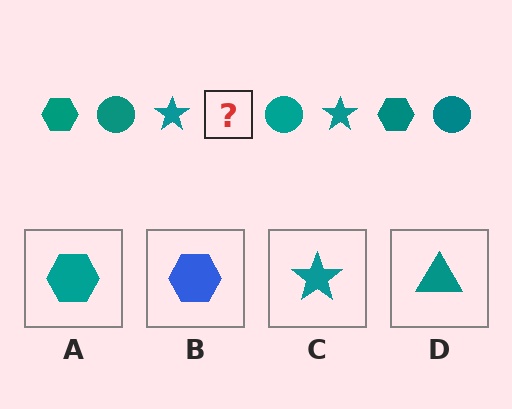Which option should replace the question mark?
Option A.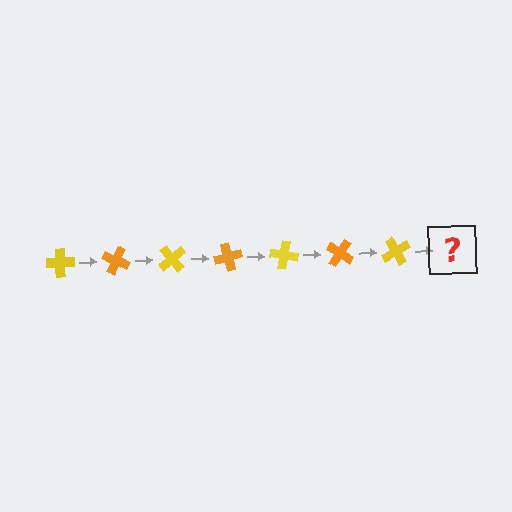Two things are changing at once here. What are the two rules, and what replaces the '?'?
The two rules are that it rotates 25 degrees each step and the color cycles through yellow and orange. The '?' should be an orange cross, rotated 175 degrees from the start.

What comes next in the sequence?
The next element should be an orange cross, rotated 175 degrees from the start.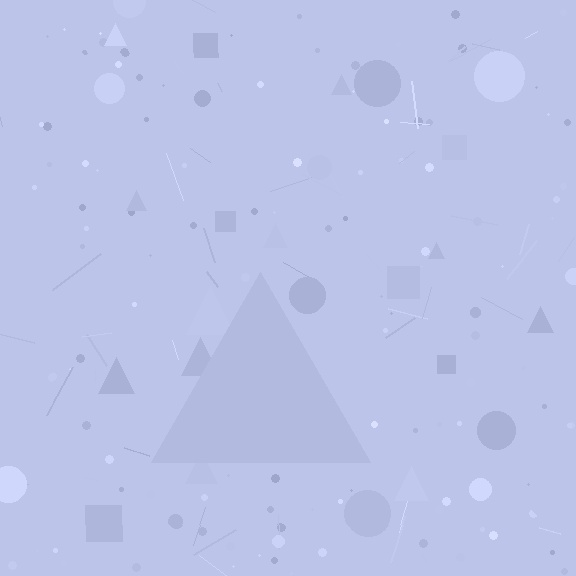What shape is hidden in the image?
A triangle is hidden in the image.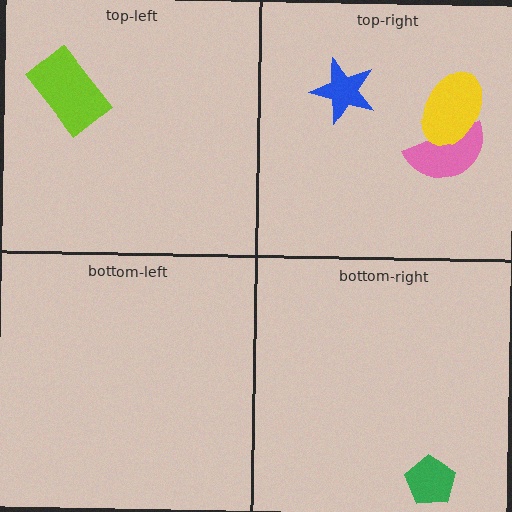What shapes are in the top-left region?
The lime rectangle.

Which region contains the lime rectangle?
The top-left region.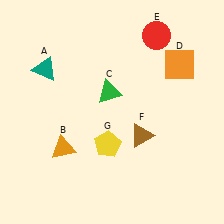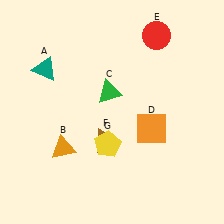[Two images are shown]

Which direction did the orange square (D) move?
The orange square (D) moved down.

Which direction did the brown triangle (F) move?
The brown triangle (F) moved left.